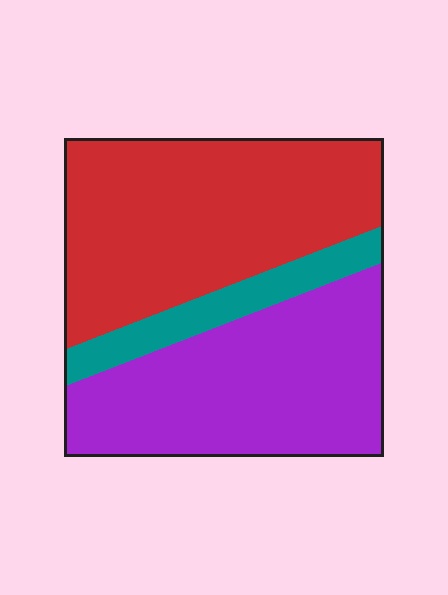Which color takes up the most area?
Red, at roughly 45%.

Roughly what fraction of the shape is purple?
Purple covers 42% of the shape.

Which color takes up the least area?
Teal, at roughly 10%.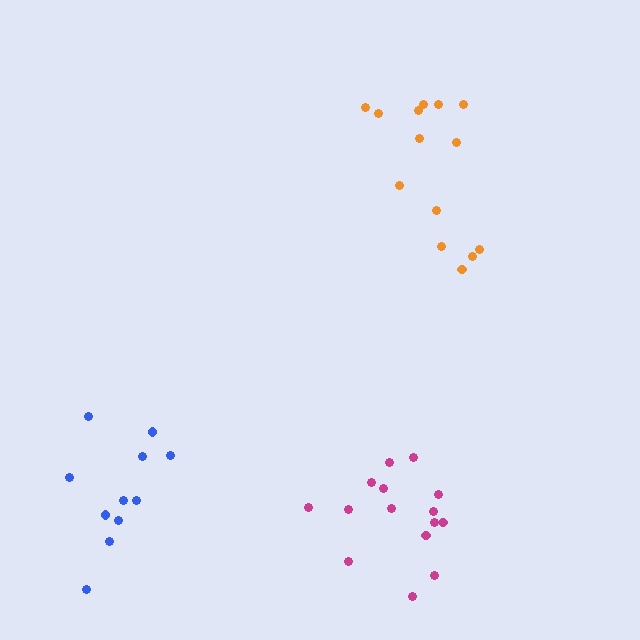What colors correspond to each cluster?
The clusters are colored: orange, magenta, blue.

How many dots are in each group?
Group 1: 14 dots, Group 2: 15 dots, Group 3: 11 dots (40 total).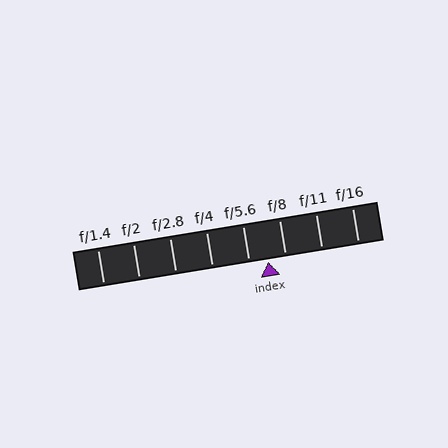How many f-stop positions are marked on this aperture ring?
There are 8 f-stop positions marked.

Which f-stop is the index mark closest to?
The index mark is closest to f/8.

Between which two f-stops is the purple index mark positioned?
The index mark is between f/5.6 and f/8.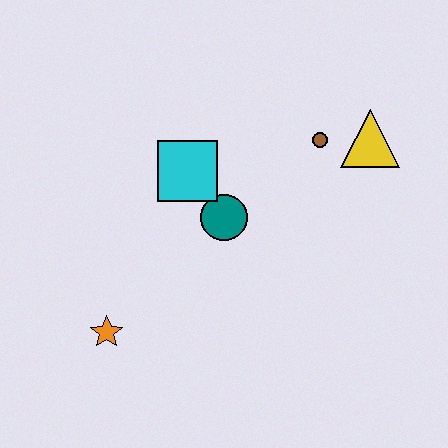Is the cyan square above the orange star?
Yes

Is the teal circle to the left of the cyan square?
No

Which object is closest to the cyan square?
The teal circle is closest to the cyan square.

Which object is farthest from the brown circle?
The orange star is farthest from the brown circle.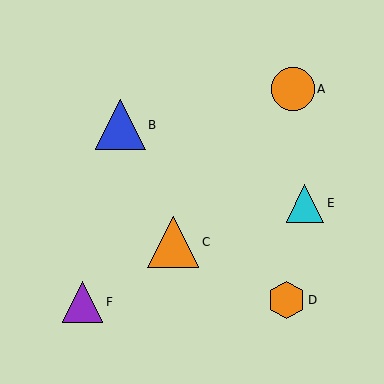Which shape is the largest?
The orange triangle (labeled C) is the largest.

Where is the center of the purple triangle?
The center of the purple triangle is at (83, 302).